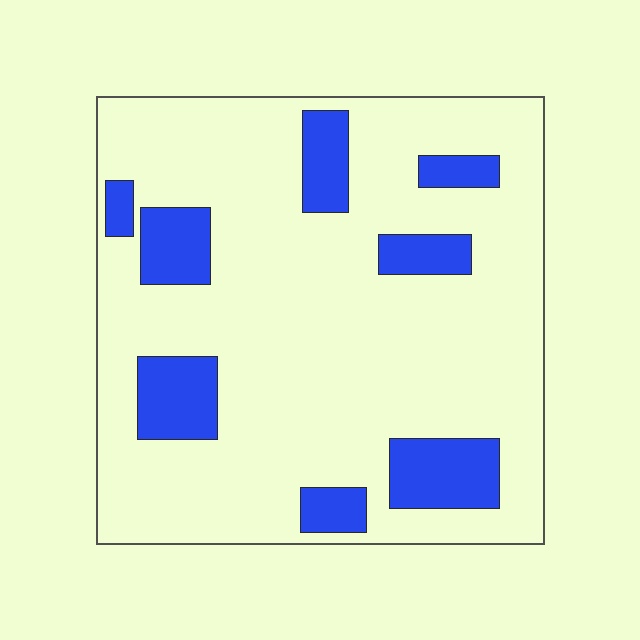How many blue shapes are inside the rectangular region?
8.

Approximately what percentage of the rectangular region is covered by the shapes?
Approximately 20%.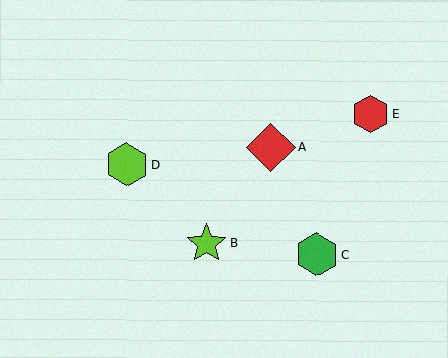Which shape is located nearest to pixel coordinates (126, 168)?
The lime hexagon (labeled D) at (127, 164) is nearest to that location.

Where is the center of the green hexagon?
The center of the green hexagon is at (316, 254).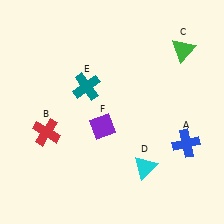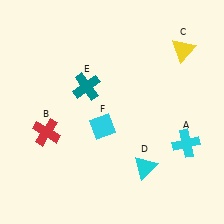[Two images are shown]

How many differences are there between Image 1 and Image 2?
There are 3 differences between the two images.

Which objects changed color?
A changed from blue to cyan. C changed from green to yellow. F changed from purple to cyan.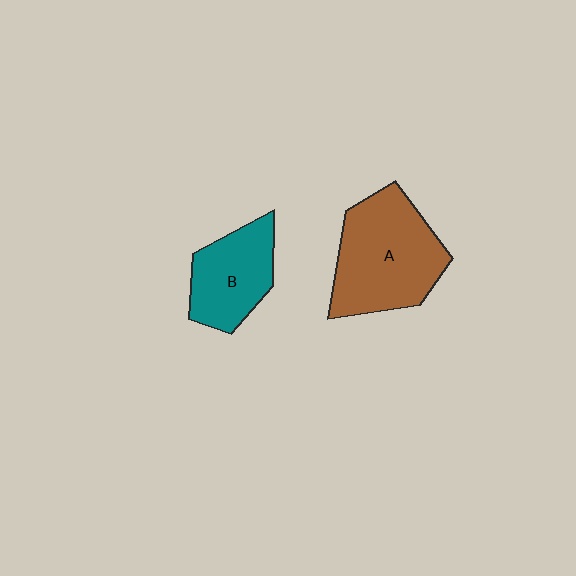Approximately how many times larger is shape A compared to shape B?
Approximately 1.5 times.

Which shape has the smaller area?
Shape B (teal).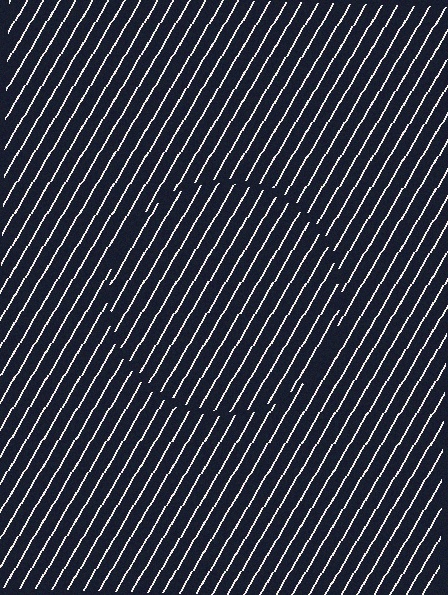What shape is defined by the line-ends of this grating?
An illusory circle. The interior of the shape contains the same grating, shifted by half a period — the contour is defined by the phase discontinuity where line-ends from the inner and outer gratings abut.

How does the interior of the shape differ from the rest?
The interior of the shape contains the same grating, shifted by half a period — the contour is defined by the phase discontinuity where line-ends from the inner and outer gratings abut.